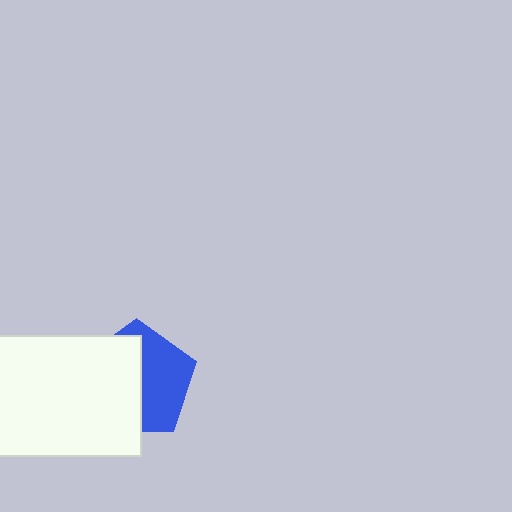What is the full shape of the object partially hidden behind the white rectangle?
The partially hidden object is a blue pentagon.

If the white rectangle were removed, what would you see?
You would see the complete blue pentagon.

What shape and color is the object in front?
The object in front is a white rectangle.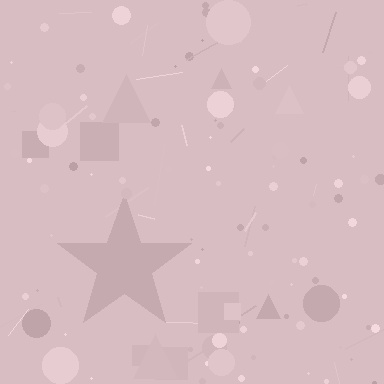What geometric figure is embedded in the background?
A star is embedded in the background.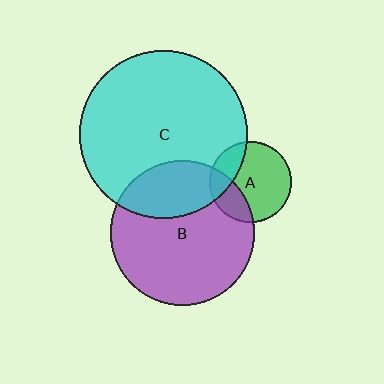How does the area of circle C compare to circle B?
Approximately 1.4 times.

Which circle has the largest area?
Circle C (cyan).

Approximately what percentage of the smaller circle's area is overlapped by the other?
Approximately 25%.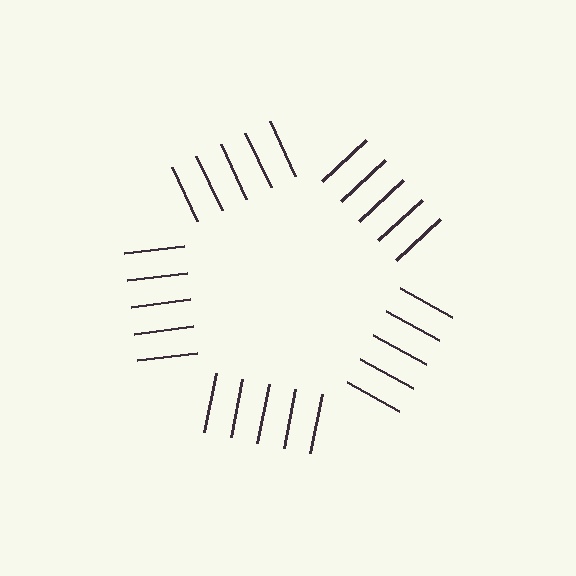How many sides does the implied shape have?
5 sides — the line-ends trace a pentagon.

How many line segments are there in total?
25 — 5 along each of the 5 edges.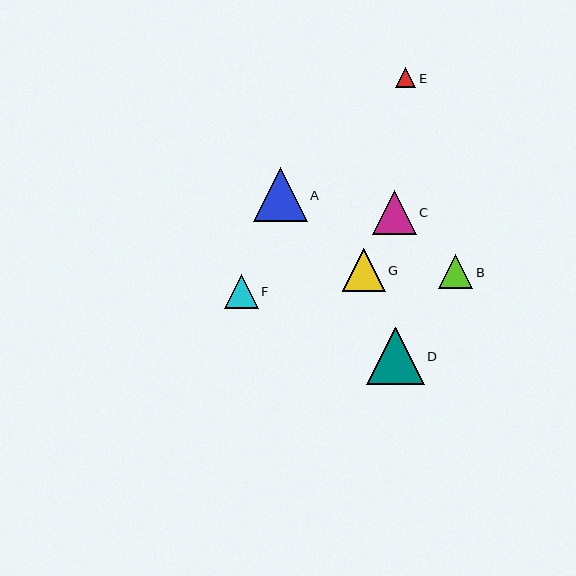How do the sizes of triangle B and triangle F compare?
Triangle B and triangle F are approximately the same size.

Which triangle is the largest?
Triangle D is the largest with a size of approximately 58 pixels.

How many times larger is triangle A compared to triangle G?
Triangle A is approximately 1.3 times the size of triangle G.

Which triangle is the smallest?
Triangle E is the smallest with a size of approximately 20 pixels.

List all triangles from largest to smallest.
From largest to smallest: D, A, C, G, B, F, E.